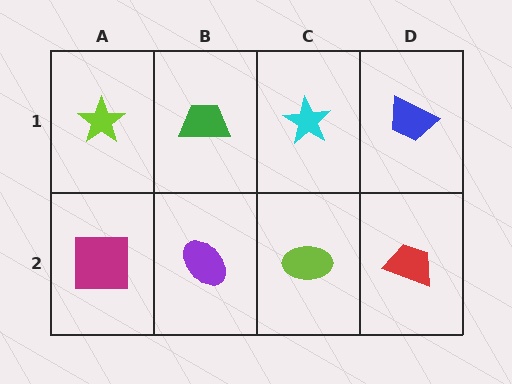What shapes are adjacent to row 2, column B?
A green trapezoid (row 1, column B), a magenta square (row 2, column A), a lime ellipse (row 2, column C).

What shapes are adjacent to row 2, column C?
A cyan star (row 1, column C), a purple ellipse (row 2, column B), a red trapezoid (row 2, column D).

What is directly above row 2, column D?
A blue trapezoid.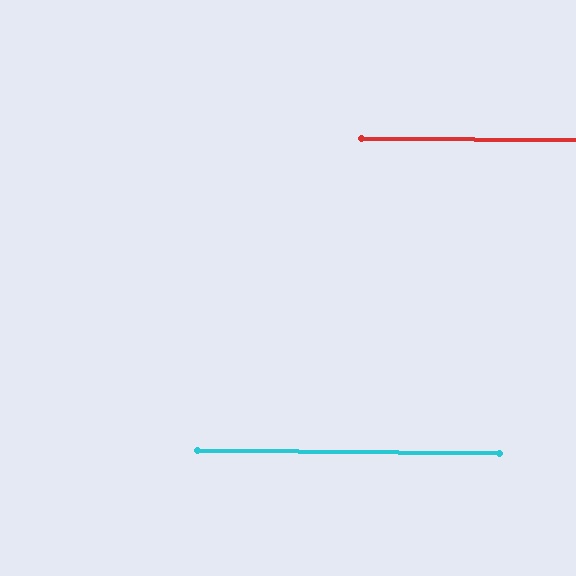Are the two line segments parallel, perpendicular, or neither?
Parallel — their directions differ by only 0.1°.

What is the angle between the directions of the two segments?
Approximately 0 degrees.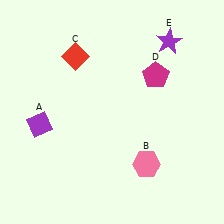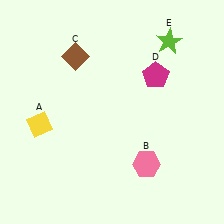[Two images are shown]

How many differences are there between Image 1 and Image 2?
There are 3 differences between the two images.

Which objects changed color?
A changed from purple to yellow. C changed from red to brown. E changed from purple to lime.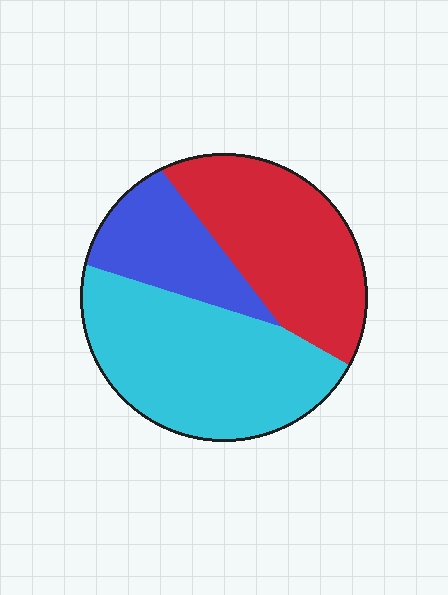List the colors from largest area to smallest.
From largest to smallest: cyan, red, blue.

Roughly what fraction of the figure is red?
Red covers 36% of the figure.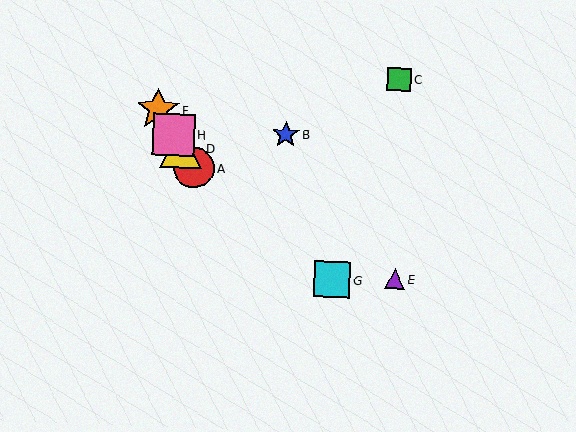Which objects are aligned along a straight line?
Objects A, D, F, H are aligned along a straight line.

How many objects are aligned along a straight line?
4 objects (A, D, F, H) are aligned along a straight line.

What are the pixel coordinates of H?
Object H is at (173, 134).